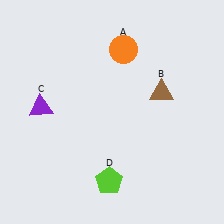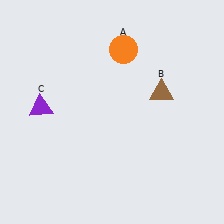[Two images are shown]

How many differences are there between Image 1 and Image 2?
There is 1 difference between the two images.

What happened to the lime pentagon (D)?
The lime pentagon (D) was removed in Image 2. It was in the bottom-left area of Image 1.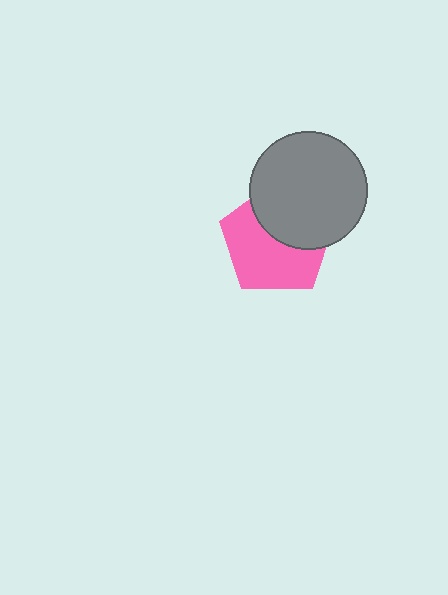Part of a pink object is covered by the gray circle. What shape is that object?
It is a pentagon.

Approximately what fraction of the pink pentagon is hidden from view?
Roughly 42% of the pink pentagon is hidden behind the gray circle.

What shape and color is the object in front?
The object in front is a gray circle.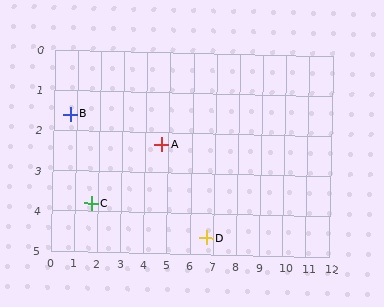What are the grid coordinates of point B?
Point B is at approximately (0.7, 1.6).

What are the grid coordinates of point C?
Point C is at approximately (1.7, 3.8).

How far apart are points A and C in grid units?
Points A and C are about 3.4 grid units apart.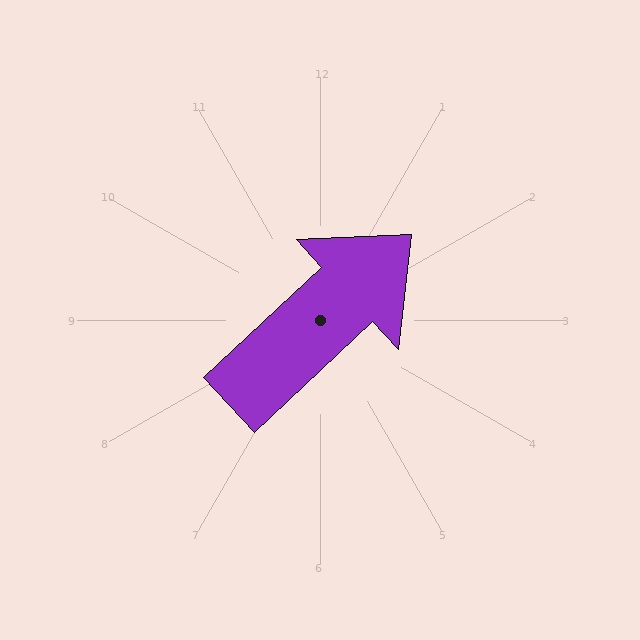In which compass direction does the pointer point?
Northeast.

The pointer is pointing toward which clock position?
Roughly 2 o'clock.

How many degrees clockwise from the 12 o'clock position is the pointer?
Approximately 47 degrees.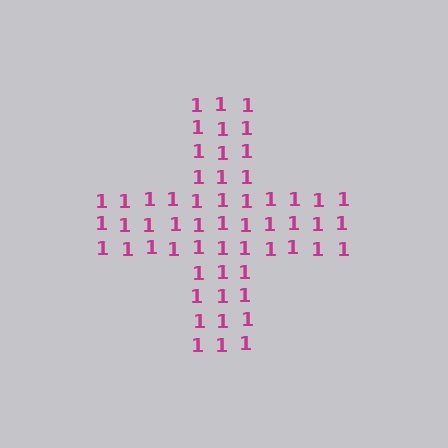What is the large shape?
The large shape is a cross.